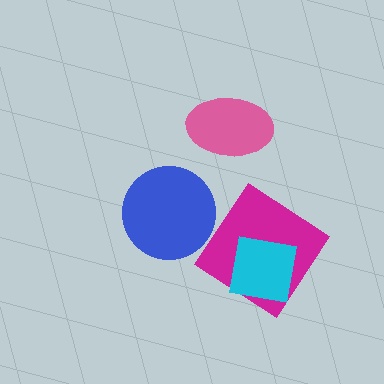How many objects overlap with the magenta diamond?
1 object overlaps with the magenta diamond.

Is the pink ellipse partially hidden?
No, no other shape covers it.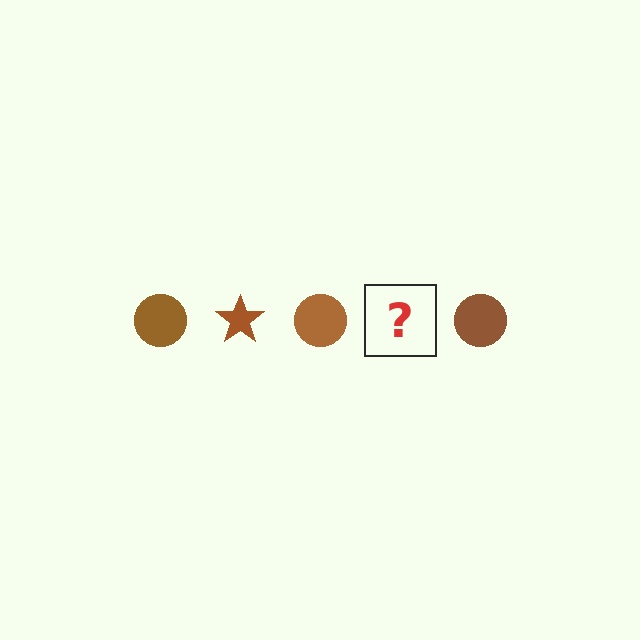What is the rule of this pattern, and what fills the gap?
The rule is that the pattern cycles through circle, star shapes in brown. The gap should be filled with a brown star.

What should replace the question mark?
The question mark should be replaced with a brown star.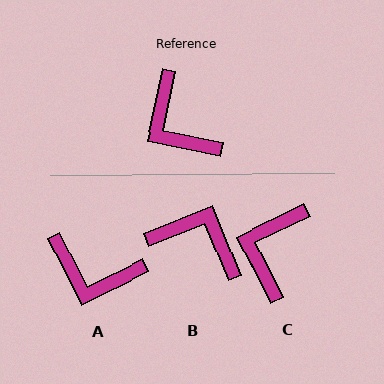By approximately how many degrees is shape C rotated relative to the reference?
Approximately 52 degrees clockwise.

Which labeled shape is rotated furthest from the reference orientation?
B, about 146 degrees away.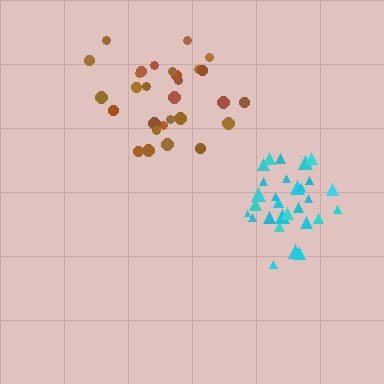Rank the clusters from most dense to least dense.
cyan, brown.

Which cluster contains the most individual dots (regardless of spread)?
Cyan (32).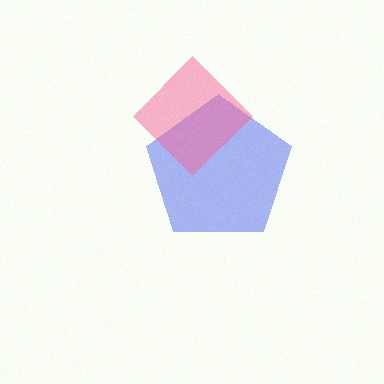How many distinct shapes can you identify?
There are 2 distinct shapes: a blue pentagon, a pink diamond.